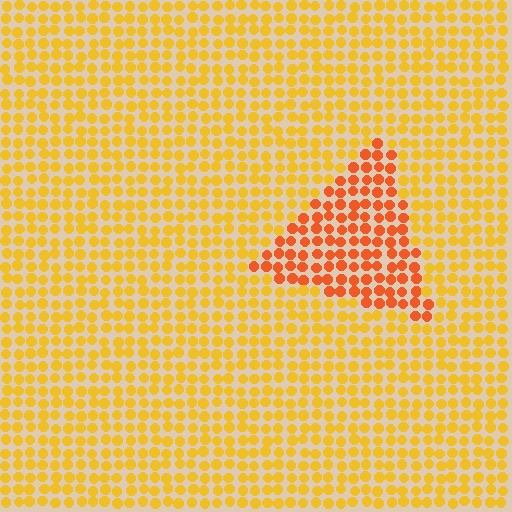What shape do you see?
I see a triangle.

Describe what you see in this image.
The image is filled with small yellow elements in a uniform arrangement. A triangle-shaped region is visible where the elements are tinted to a slightly different hue, forming a subtle color boundary.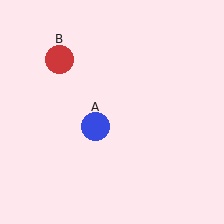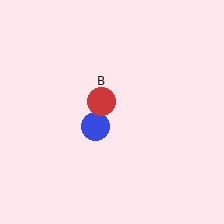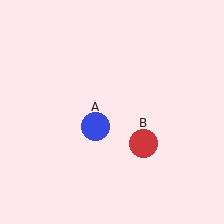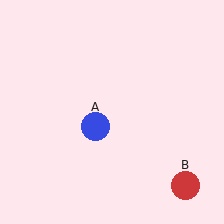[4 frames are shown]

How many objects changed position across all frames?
1 object changed position: red circle (object B).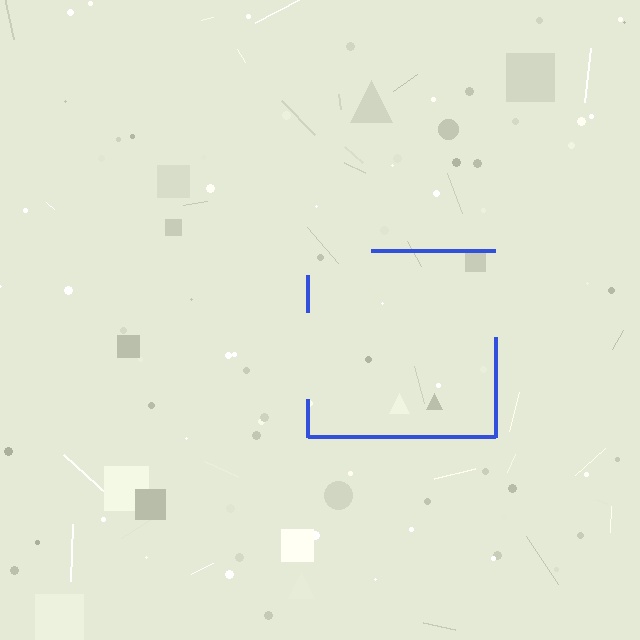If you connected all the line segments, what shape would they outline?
They would outline a square.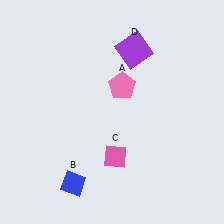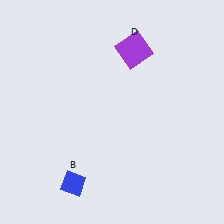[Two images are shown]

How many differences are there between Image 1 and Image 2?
There are 2 differences between the two images.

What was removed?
The pink pentagon (A), the pink diamond (C) were removed in Image 2.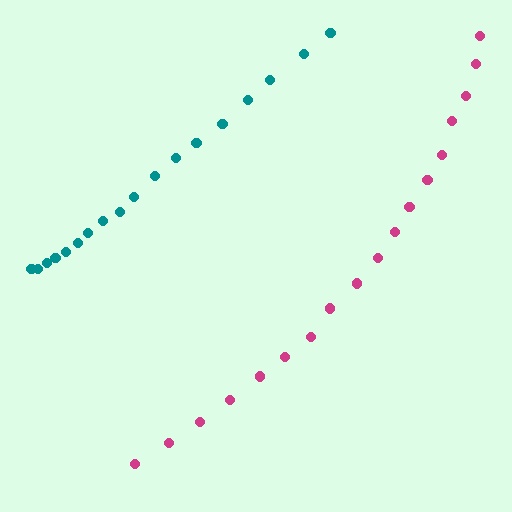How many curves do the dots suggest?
There are 2 distinct paths.